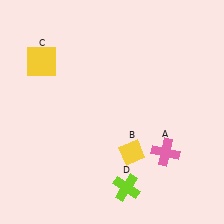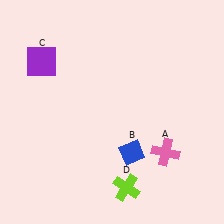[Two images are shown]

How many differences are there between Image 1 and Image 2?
There are 2 differences between the two images.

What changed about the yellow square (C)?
In Image 1, C is yellow. In Image 2, it changed to purple.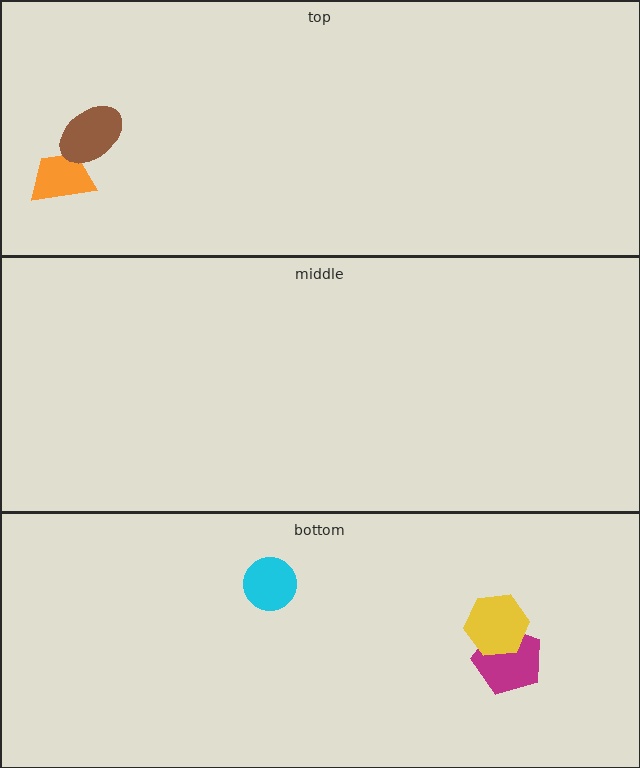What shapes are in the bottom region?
The magenta pentagon, the cyan circle, the yellow hexagon.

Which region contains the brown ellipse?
The top region.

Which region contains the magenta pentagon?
The bottom region.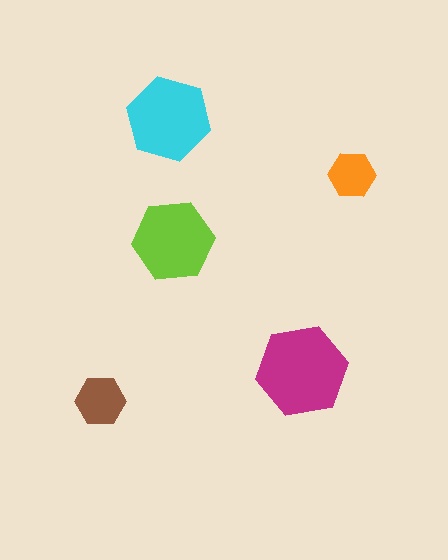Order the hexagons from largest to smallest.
the magenta one, the cyan one, the lime one, the brown one, the orange one.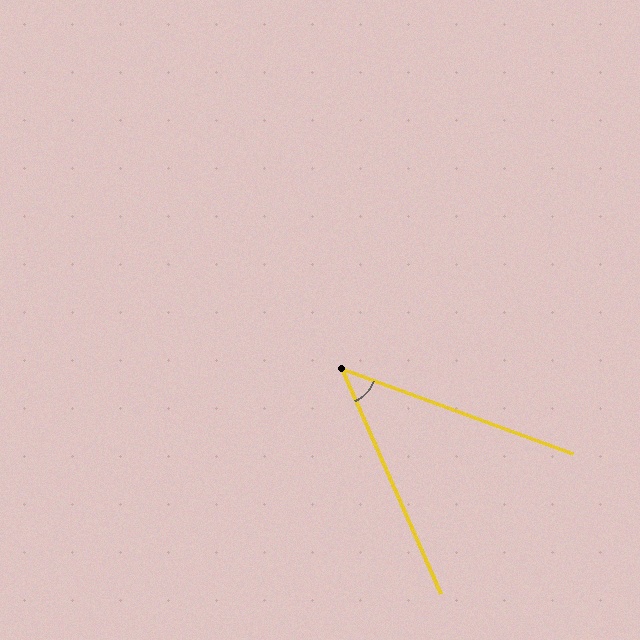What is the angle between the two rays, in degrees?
Approximately 46 degrees.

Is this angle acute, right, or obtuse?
It is acute.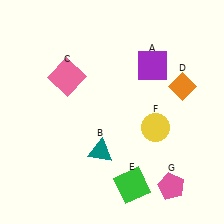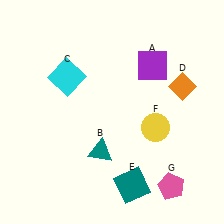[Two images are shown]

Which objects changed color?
C changed from pink to cyan. E changed from green to teal.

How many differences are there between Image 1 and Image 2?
There are 2 differences between the two images.